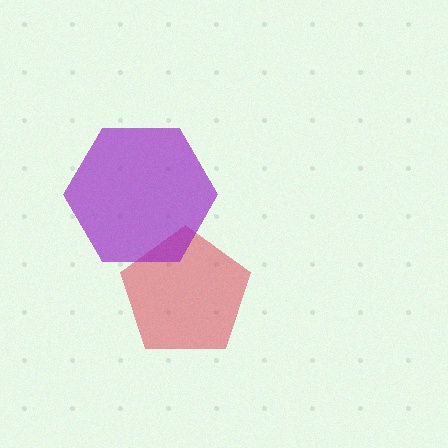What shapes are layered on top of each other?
The layered shapes are: a red pentagon, a purple hexagon.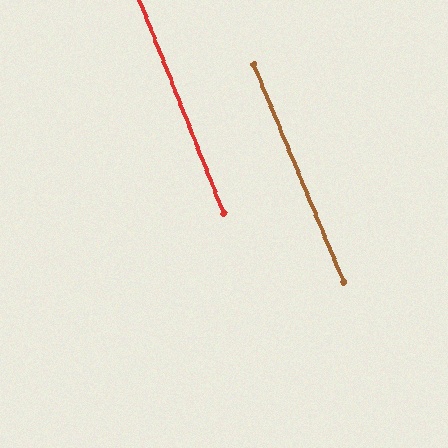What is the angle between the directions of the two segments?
Approximately 1 degree.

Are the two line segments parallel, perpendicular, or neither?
Parallel — their directions differ by only 0.9°.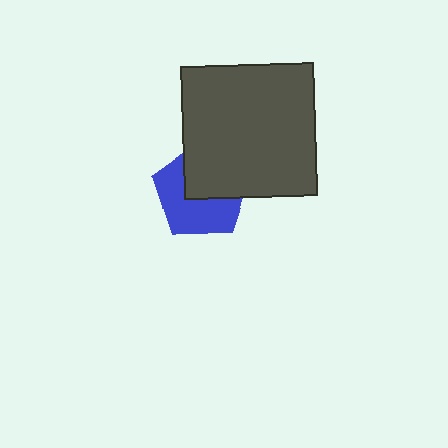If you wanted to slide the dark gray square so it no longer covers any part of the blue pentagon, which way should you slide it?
Slide it toward the upper-right — that is the most direct way to separate the two shapes.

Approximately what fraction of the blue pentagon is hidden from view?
Roughly 45% of the blue pentagon is hidden behind the dark gray square.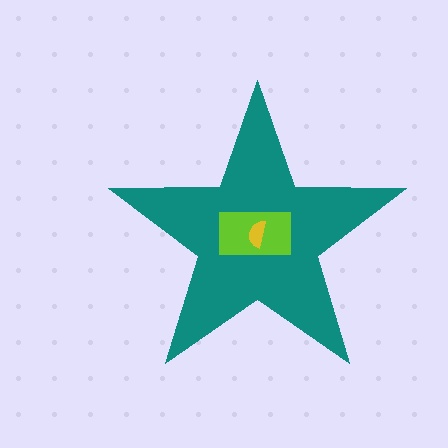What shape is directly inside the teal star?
The lime rectangle.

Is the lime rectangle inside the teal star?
Yes.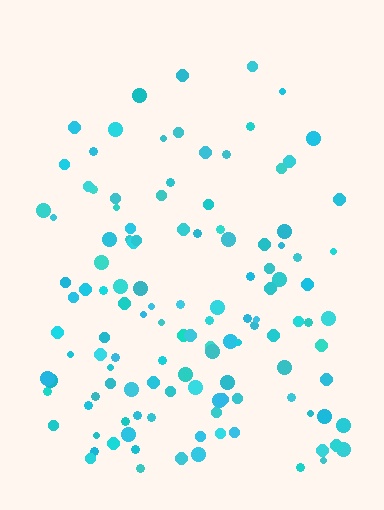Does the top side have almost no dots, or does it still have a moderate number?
Still a moderate number, just noticeably fewer than the bottom.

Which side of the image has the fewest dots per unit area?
The top.